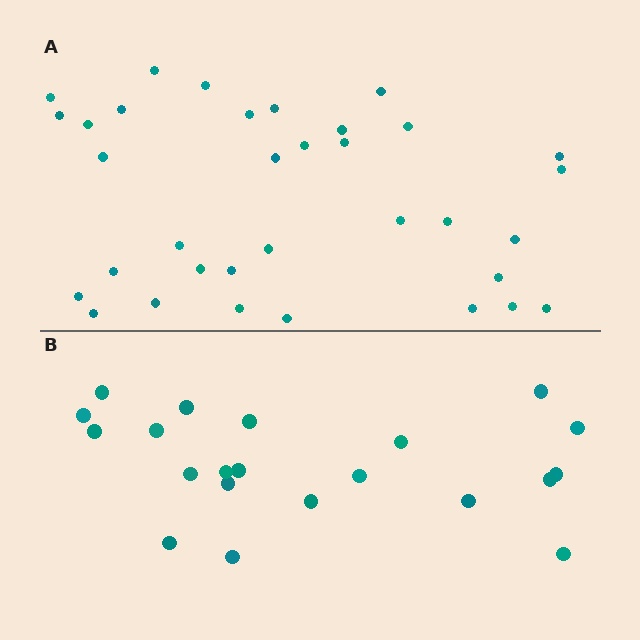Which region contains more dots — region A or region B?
Region A (the top region) has more dots.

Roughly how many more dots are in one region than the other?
Region A has approximately 15 more dots than region B.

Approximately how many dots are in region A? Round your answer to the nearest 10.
About 30 dots. (The exact count is 34, which rounds to 30.)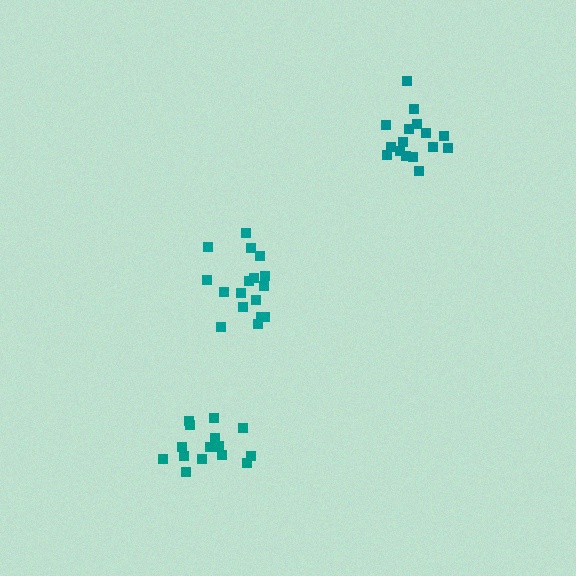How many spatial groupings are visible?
There are 3 spatial groupings.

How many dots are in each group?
Group 1: 17 dots, Group 2: 16 dots, Group 3: 15 dots (48 total).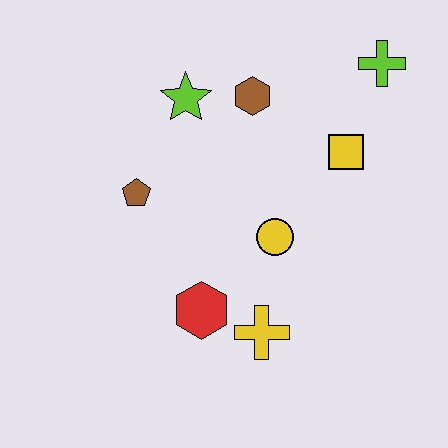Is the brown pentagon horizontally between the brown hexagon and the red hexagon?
No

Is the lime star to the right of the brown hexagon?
No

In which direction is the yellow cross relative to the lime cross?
The yellow cross is below the lime cross.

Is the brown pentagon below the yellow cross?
No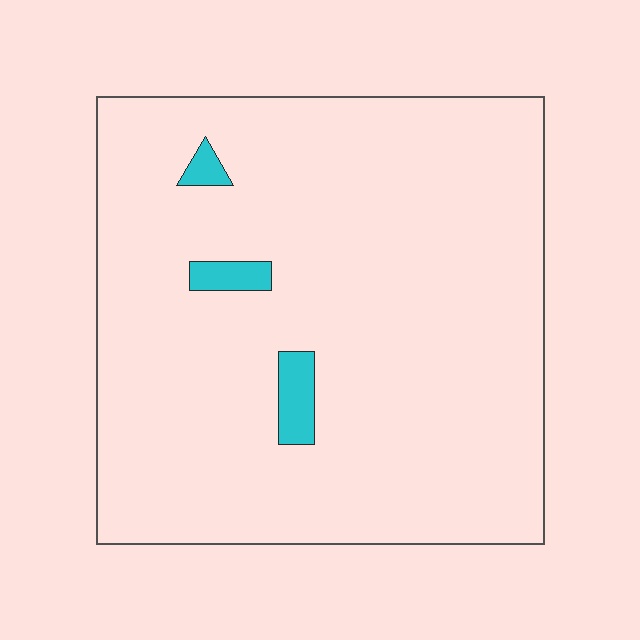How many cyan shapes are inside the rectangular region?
3.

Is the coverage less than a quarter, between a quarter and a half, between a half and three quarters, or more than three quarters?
Less than a quarter.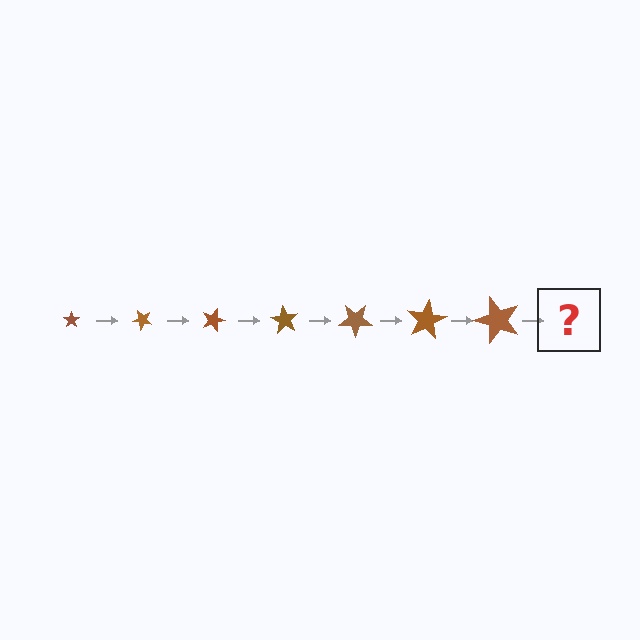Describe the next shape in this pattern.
It should be a star, larger than the previous one and rotated 315 degrees from the start.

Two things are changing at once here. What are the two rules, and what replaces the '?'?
The two rules are that the star grows larger each step and it rotates 45 degrees each step. The '?' should be a star, larger than the previous one and rotated 315 degrees from the start.